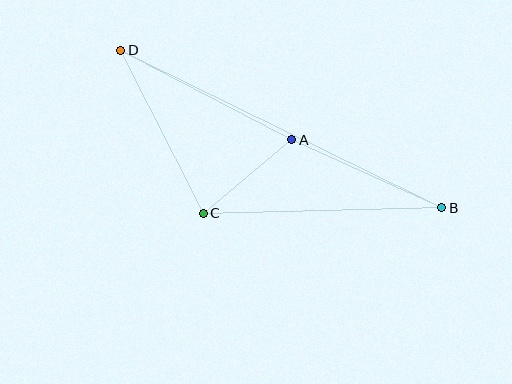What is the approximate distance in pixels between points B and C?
The distance between B and C is approximately 239 pixels.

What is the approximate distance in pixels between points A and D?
The distance between A and D is approximately 193 pixels.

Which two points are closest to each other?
Points A and C are closest to each other.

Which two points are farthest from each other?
Points B and D are farthest from each other.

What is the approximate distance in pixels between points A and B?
The distance between A and B is approximately 165 pixels.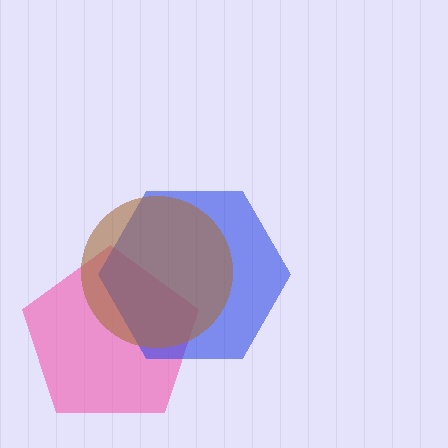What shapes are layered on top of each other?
The layered shapes are: a pink pentagon, a blue hexagon, a brown circle.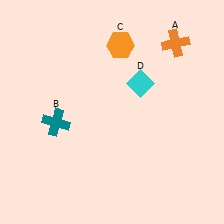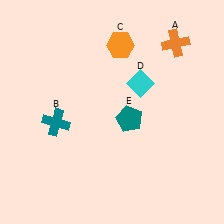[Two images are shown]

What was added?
A teal pentagon (E) was added in Image 2.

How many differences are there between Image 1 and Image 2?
There is 1 difference between the two images.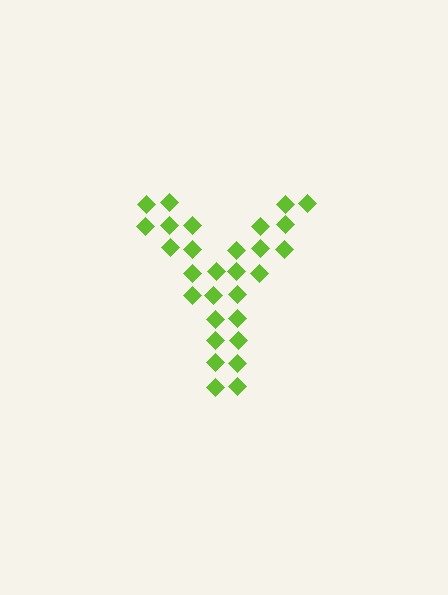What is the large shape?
The large shape is the letter Y.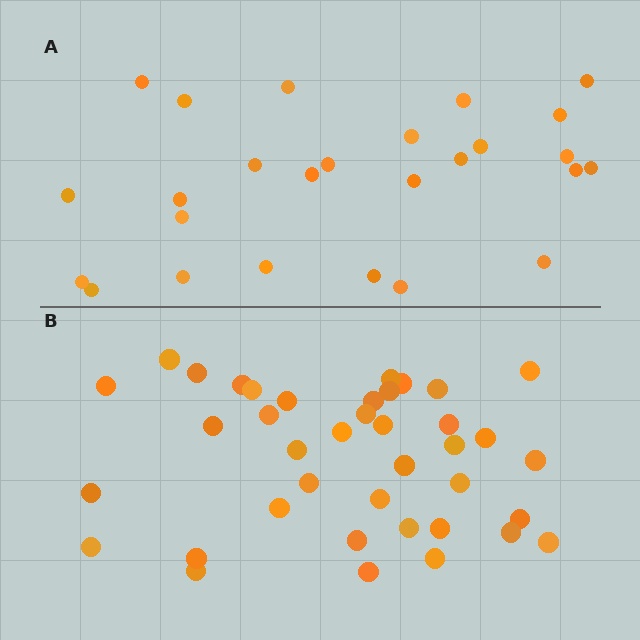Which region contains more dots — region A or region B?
Region B (the bottom region) has more dots.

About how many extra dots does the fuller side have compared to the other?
Region B has approximately 15 more dots than region A.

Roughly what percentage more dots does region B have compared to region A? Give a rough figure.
About 50% more.